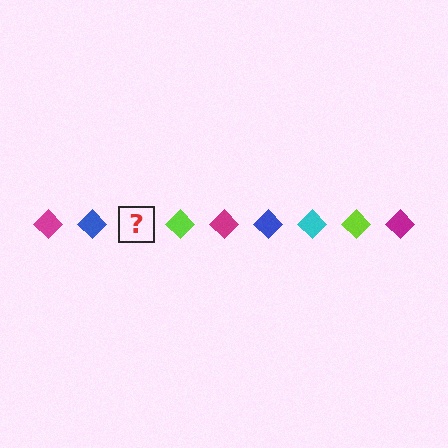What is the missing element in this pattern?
The missing element is a cyan diamond.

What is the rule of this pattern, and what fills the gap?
The rule is that the pattern cycles through magenta, blue, cyan, lime diamonds. The gap should be filled with a cyan diamond.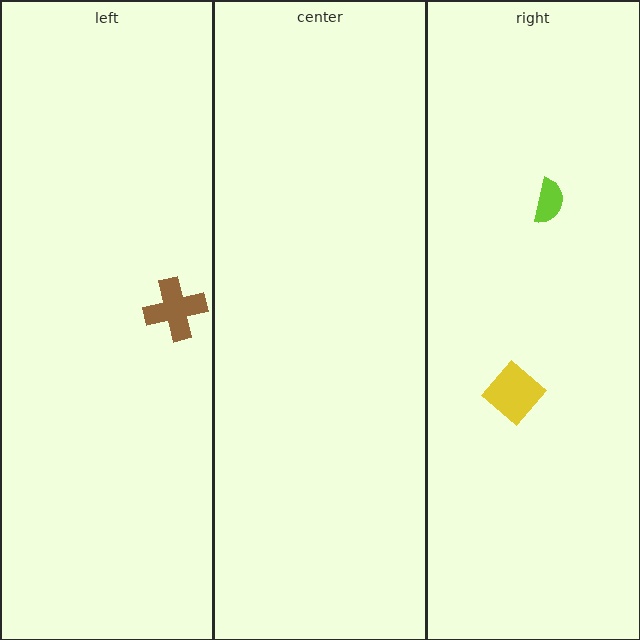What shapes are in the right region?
The lime semicircle, the yellow diamond.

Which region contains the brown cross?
The left region.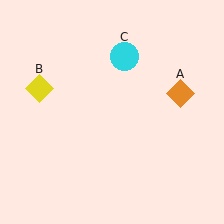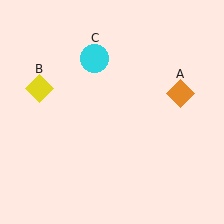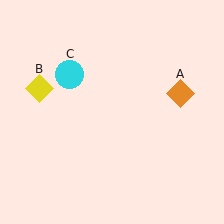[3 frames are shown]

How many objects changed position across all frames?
1 object changed position: cyan circle (object C).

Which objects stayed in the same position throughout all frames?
Orange diamond (object A) and yellow diamond (object B) remained stationary.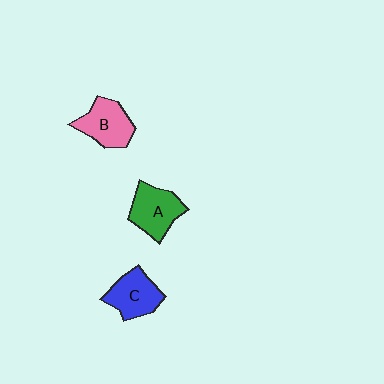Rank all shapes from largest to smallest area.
From largest to smallest: A (green), B (pink), C (blue).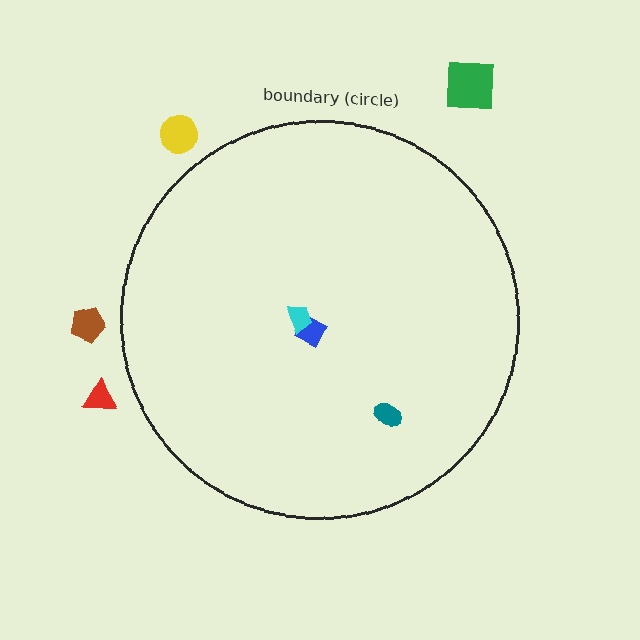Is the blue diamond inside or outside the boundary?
Inside.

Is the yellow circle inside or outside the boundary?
Outside.